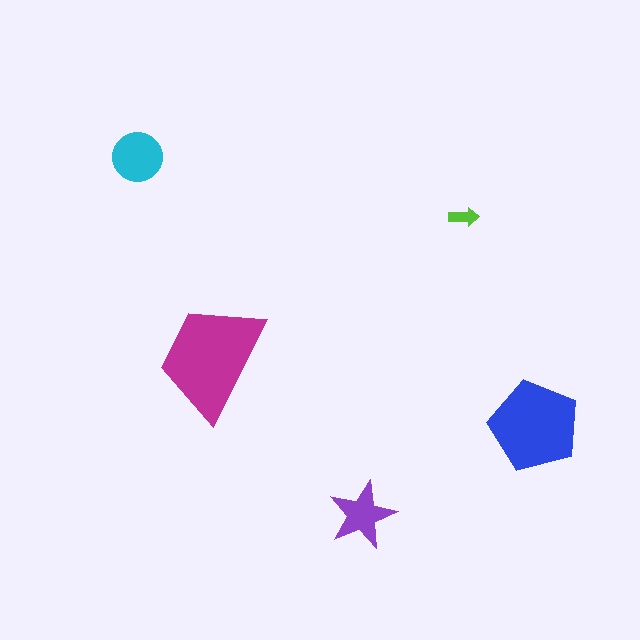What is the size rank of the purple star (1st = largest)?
4th.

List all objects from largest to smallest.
The magenta trapezoid, the blue pentagon, the cyan circle, the purple star, the lime arrow.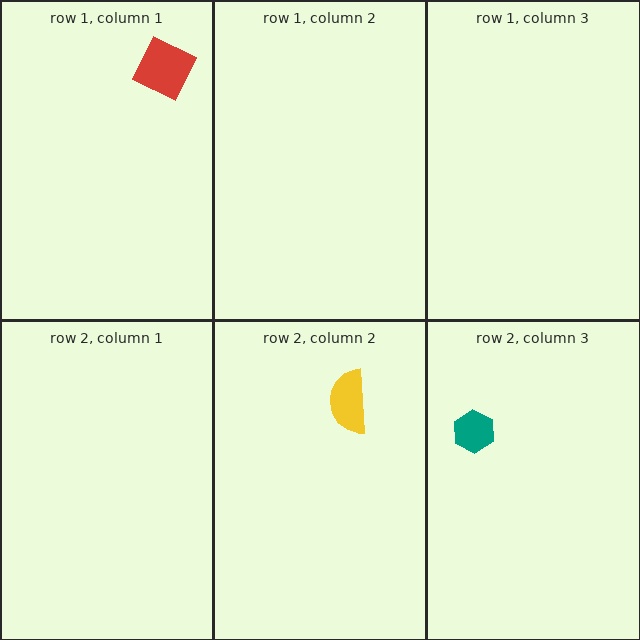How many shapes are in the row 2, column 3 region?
1.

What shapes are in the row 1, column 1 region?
The red square.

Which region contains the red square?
The row 1, column 1 region.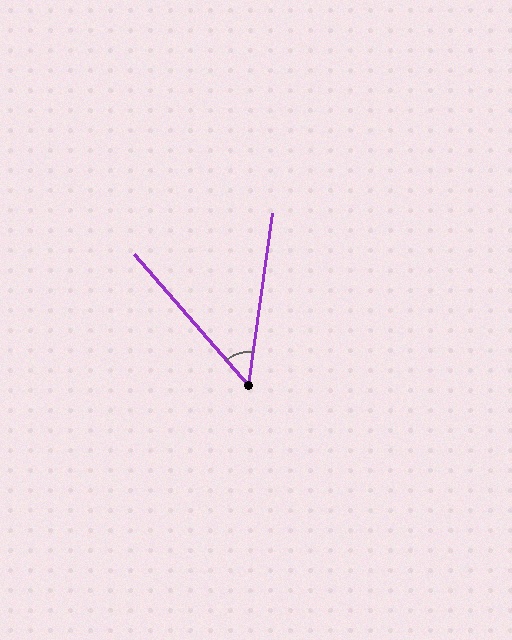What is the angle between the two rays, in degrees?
Approximately 49 degrees.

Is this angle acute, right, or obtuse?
It is acute.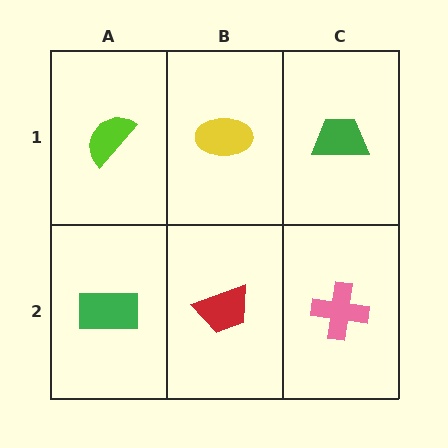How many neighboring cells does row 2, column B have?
3.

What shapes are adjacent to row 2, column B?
A yellow ellipse (row 1, column B), a green rectangle (row 2, column A), a pink cross (row 2, column C).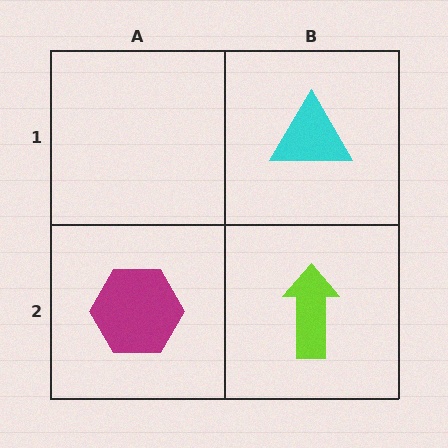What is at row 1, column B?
A cyan triangle.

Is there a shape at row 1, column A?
No, that cell is empty.